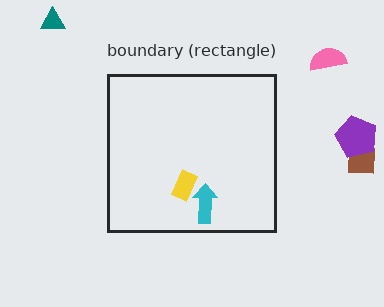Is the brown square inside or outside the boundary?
Outside.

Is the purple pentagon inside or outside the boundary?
Outside.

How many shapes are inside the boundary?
2 inside, 4 outside.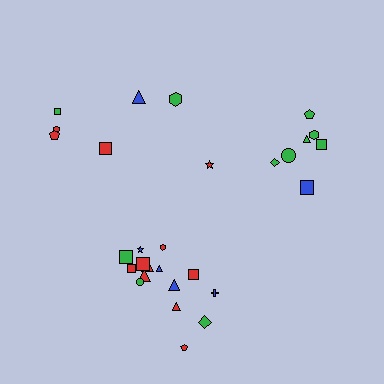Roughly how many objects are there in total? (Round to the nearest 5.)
Roughly 30 objects in total.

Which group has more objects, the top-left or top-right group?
The top-right group.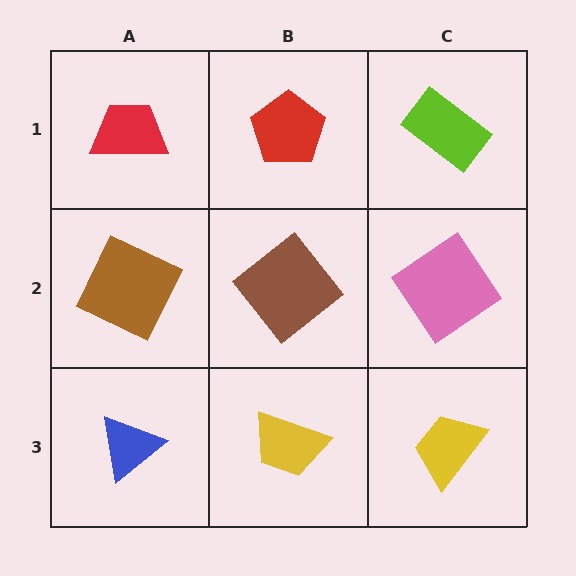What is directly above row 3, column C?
A pink diamond.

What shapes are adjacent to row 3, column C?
A pink diamond (row 2, column C), a yellow trapezoid (row 3, column B).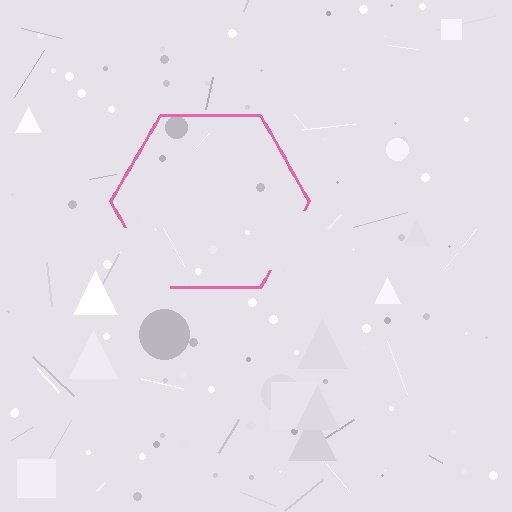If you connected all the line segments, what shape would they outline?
They would outline a hexagon.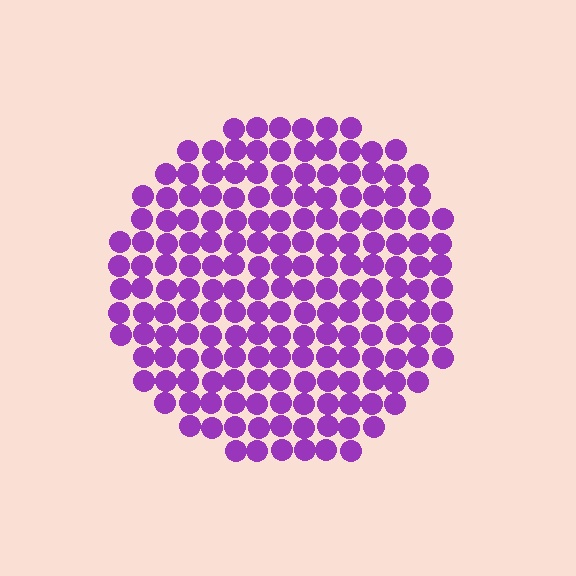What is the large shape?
The large shape is a circle.